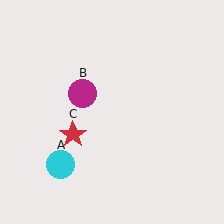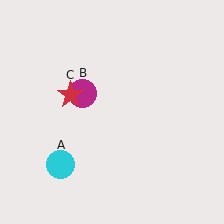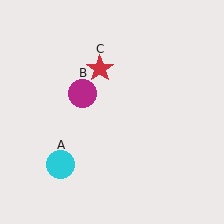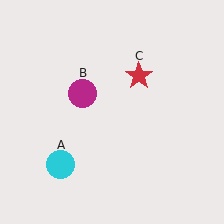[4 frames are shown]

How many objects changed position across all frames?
1 object changed position: red star (object C).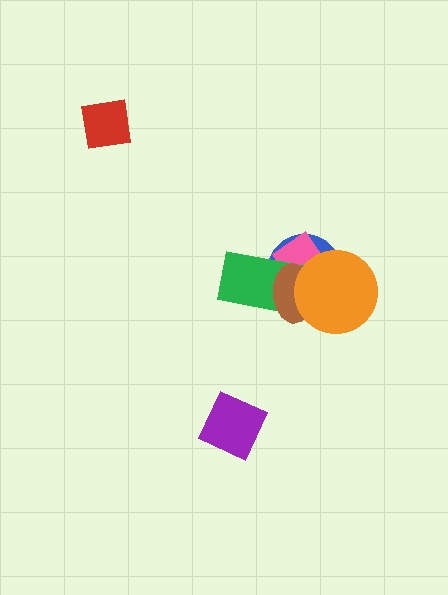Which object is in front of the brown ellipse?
The orange circle is in front of the brown ellipse.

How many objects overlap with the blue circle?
4 objects overlap with the blue circle.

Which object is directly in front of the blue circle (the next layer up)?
The pink diamond is directly in front of the blue circle.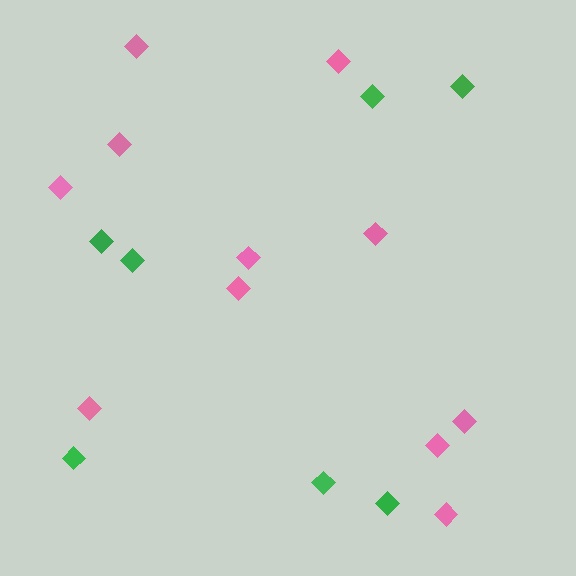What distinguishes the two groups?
There are 2 groups: one group of green diamonds (7) and one group of pink diamonds (11).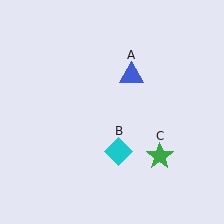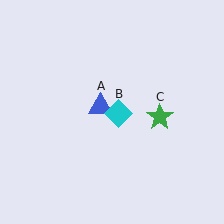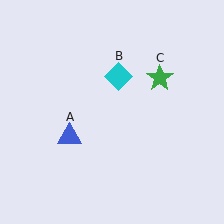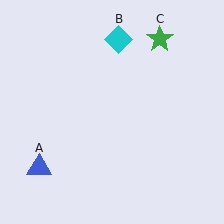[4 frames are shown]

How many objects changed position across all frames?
3 objects changed position: blue triangle (object A), cyan diamond (object B), green star (object C).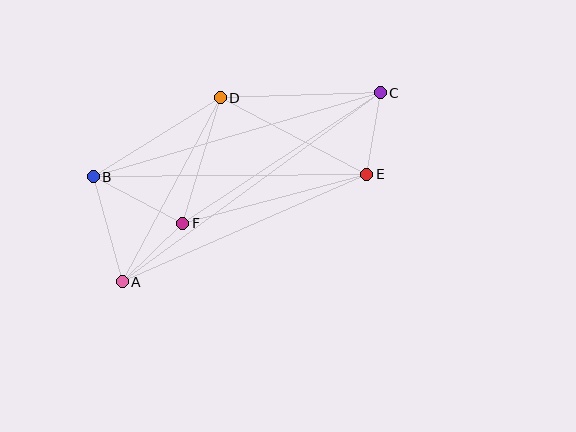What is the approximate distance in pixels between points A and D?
The distance between A and D is approximately 208 pixels.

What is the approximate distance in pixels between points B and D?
The distance between B and D is approximately 149 pixels.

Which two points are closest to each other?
Points C and E are closest to each other.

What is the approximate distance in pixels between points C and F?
The distance between C and F is approximately 237 pixels.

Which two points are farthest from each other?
Points A and C are farthest from each other.